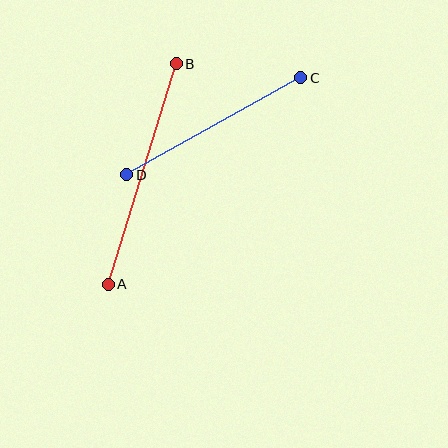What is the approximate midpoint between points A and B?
The midpoint is at approximately (142, 174) pixels.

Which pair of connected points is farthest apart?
Points A and B are farthest apart.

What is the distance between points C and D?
The distance is approximately 199 pixels.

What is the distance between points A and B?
The distance is approximately 231 pixels.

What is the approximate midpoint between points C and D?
The midpoint is at approximately (214, 126) pixels.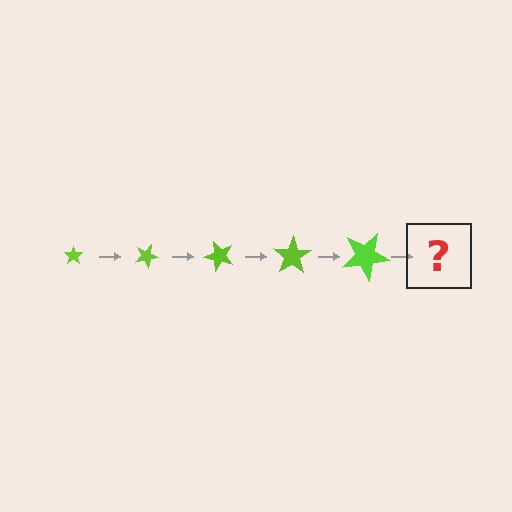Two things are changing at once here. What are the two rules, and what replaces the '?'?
The two rules are that the star grows larger each step and it rotates 25 degrees each step. The '?' should be a star, larger than the previous one and rotated 125 degrees from the start.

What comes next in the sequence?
The next element should be a star, larger than the previous one and rotated 125 degrees from the start.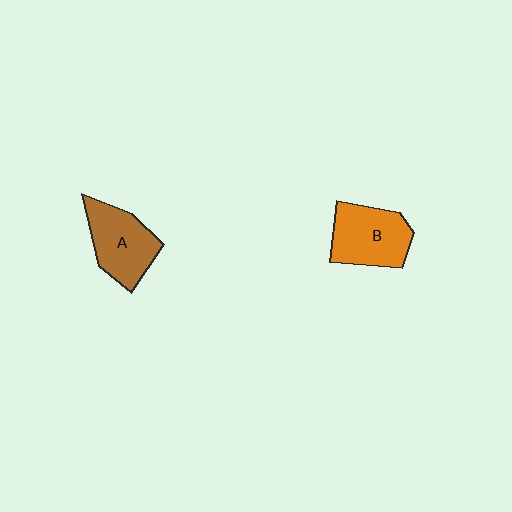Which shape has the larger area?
Shape B (orange).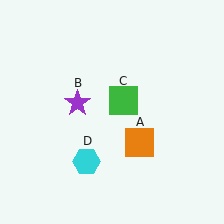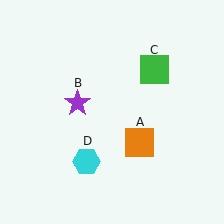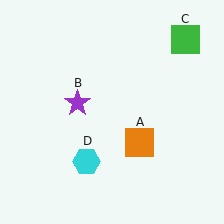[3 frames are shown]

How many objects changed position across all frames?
1 object changed position: green square (object C).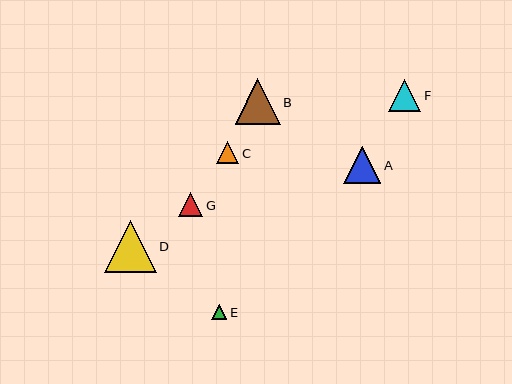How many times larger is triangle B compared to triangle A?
Triangle B is approximately 1.2 times the size of triangle A.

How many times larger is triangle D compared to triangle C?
Triangle D is approximately 2.4 times the size of triangle C.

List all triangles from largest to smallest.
From largest to smallest: D, B, A, F, G, C, E.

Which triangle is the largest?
Triangle D is the largest with a size of approximately 52 pixels.